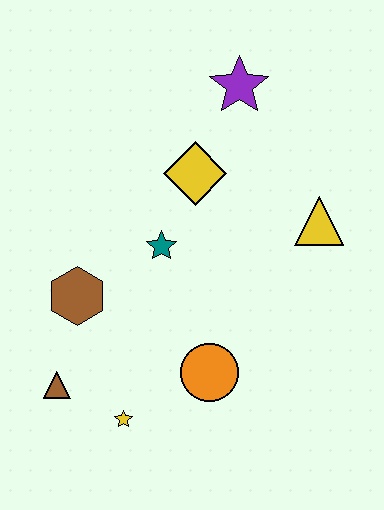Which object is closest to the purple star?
The yellow diamond is closest to the purple star.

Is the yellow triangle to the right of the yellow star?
Yes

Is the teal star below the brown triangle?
No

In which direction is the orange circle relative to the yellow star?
The orange circle is to the right of the yellow star.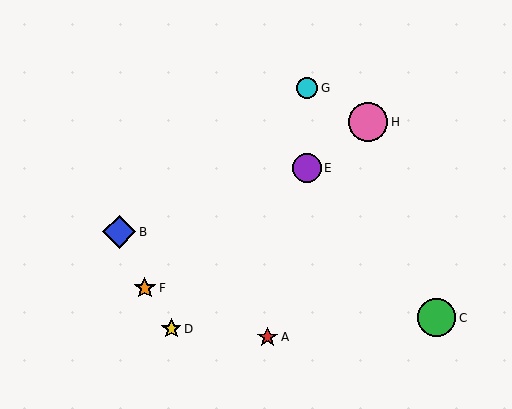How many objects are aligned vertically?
2 objects (E, G) are aligned vertically.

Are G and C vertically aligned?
No, G is at x≈307 and C is at x≈437.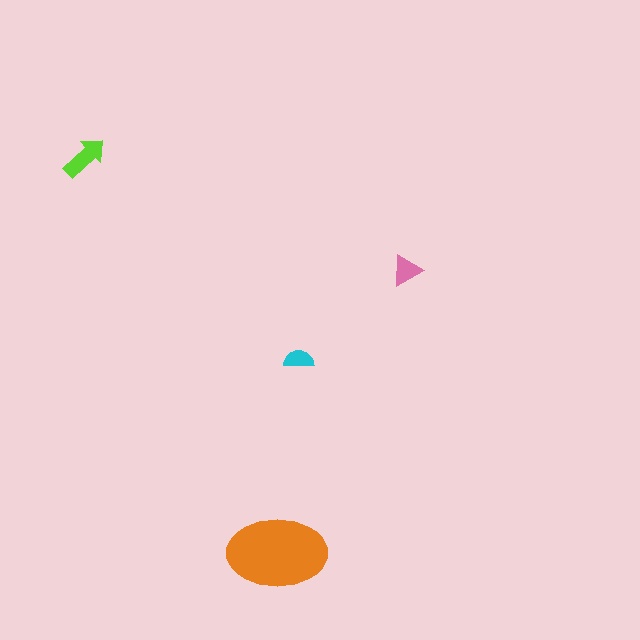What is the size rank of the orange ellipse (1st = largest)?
1st.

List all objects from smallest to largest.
The cyan semicircle, the pink triangle, the lime arrow, the orange ellipse.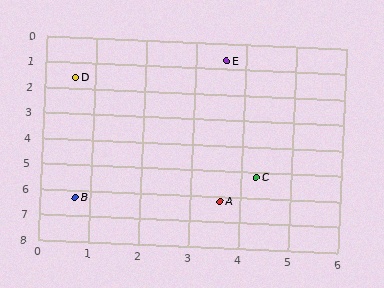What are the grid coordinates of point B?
Point B is at approximately (0.7, 6.3).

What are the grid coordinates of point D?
Point D is at approximately (0.6, 1.6).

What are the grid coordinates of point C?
Point C is at approximately (4.3, 5.2).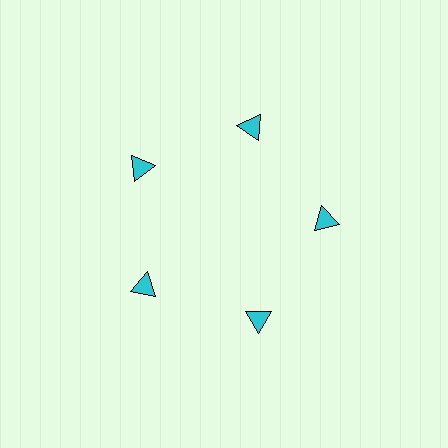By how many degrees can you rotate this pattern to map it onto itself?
The pattern maps onto itself every 72 degrees of rotation.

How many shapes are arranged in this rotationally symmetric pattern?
There are 5 shapes, arranged in 5 groups of 1.